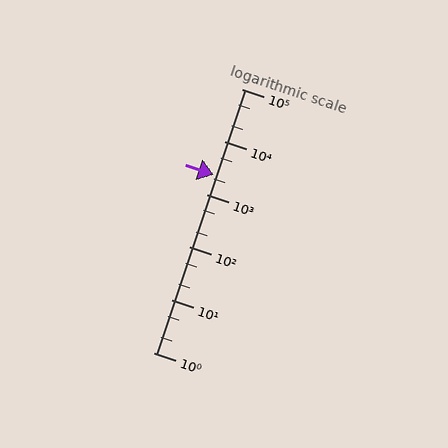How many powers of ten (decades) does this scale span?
The scale spans 5 decades, from 1 to 100000.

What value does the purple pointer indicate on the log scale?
The pointer indicates approximately 2400.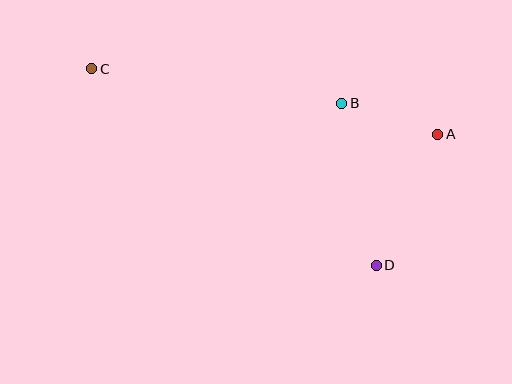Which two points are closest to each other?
Points A and B are closest to each other.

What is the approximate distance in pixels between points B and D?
The distance between B and D is approximately 166 pixels.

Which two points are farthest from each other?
Points A and C are farthest from each other.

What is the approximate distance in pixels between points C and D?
The distance between C and D is approximately 346 pixels.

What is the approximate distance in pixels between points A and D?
The distance between A and D is approximately 144 pixels.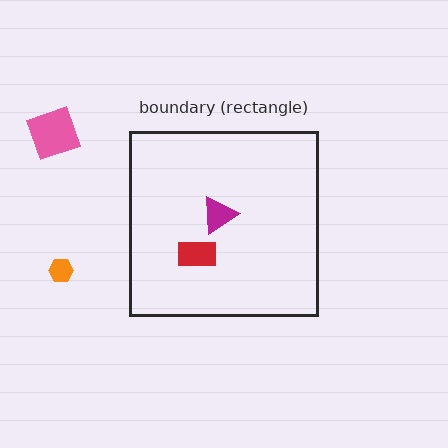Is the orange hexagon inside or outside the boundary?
Outside.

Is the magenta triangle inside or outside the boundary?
Inside.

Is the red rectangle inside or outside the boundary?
Inside.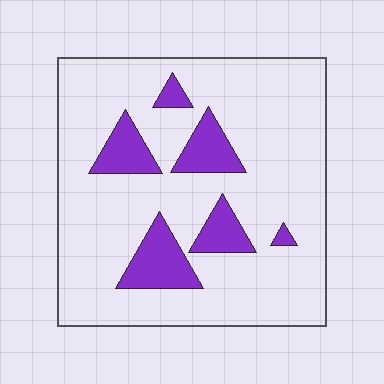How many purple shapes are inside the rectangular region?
6.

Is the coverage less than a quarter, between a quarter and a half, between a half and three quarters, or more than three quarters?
Less than a quarter.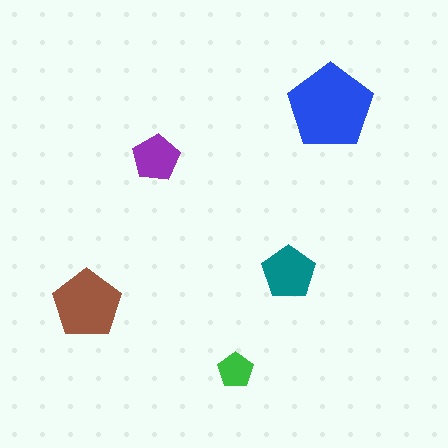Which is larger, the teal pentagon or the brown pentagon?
The brown one.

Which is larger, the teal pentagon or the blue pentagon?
The blue one.